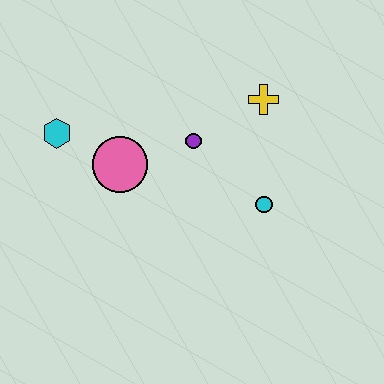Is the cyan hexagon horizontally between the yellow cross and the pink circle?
No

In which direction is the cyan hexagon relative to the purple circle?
The cyan hexagon is to the left of the purple circle.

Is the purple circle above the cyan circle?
Yes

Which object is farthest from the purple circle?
The cyan hexagon is farthest from the purple circle.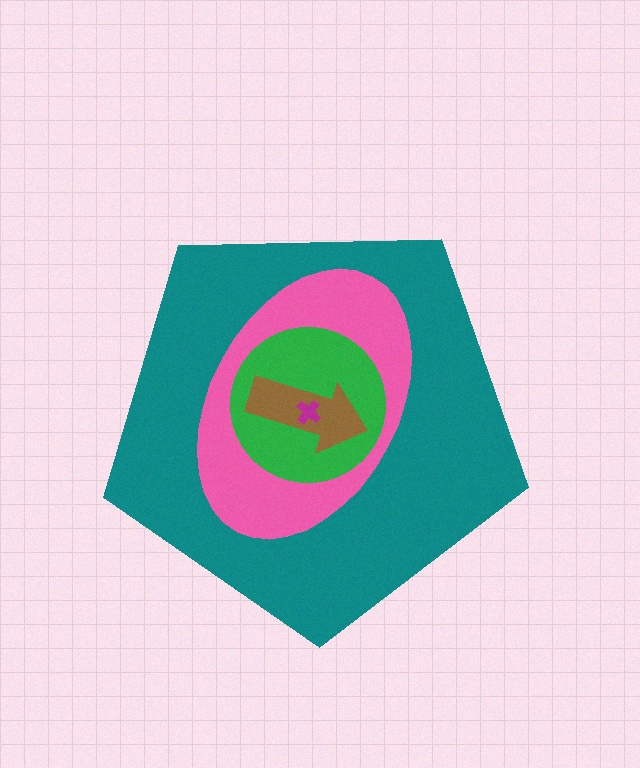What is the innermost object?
The magenta cross.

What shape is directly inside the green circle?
The brown arrow.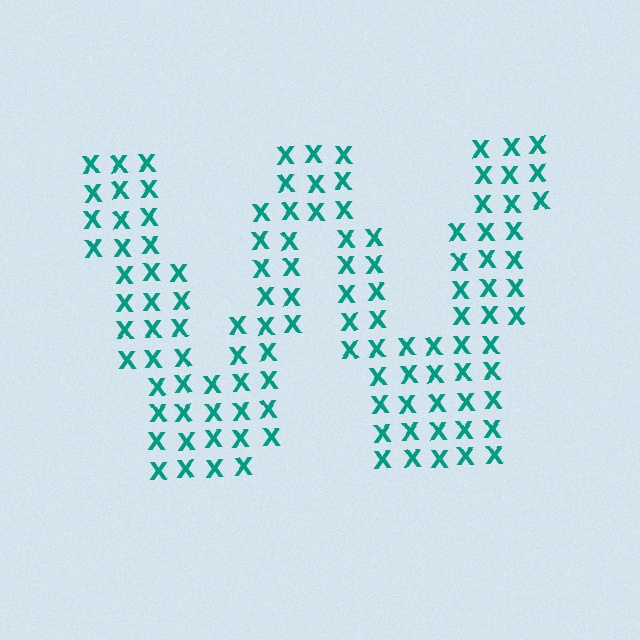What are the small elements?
The small elements are letter X's.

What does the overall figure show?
The overall figure shows the letter W.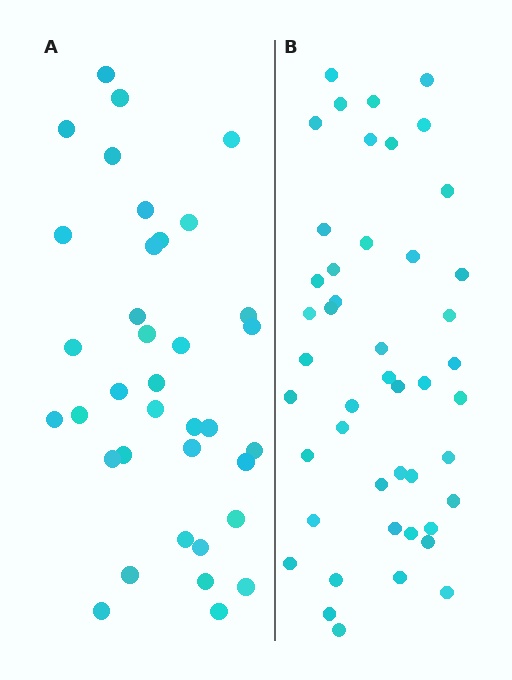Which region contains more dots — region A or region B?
Region B (the right region) has more dots.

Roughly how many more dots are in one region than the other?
Region B has roughly 10 or so more dots than region A.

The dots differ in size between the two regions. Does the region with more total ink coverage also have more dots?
No. Region A has more total ink coverage because its dots are larger, but region B actually contains more individual dots. Total area can be misleading — the number of items is what matters here.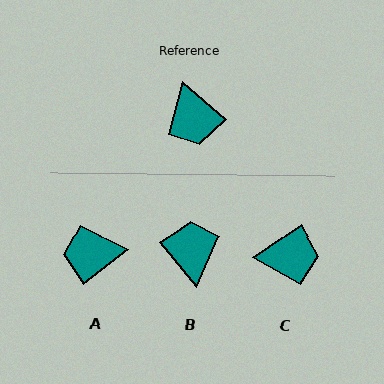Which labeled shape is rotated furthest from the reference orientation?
B, about 171 degrees away.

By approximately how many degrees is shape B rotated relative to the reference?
Approximately 171 degrees counter-clockwise.